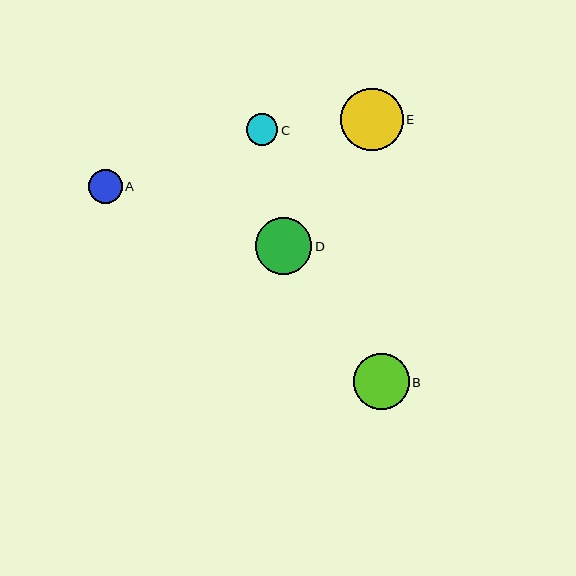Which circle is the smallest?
Circle C is the smallest with a size of approximately 32 pixels.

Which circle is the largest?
Circle E is the largest with a size of approximately 63 pixels.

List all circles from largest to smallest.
From largest to smallest: E, D, B, A, C.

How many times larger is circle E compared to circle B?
Circle E is approximately 1.1 times the size of circle B.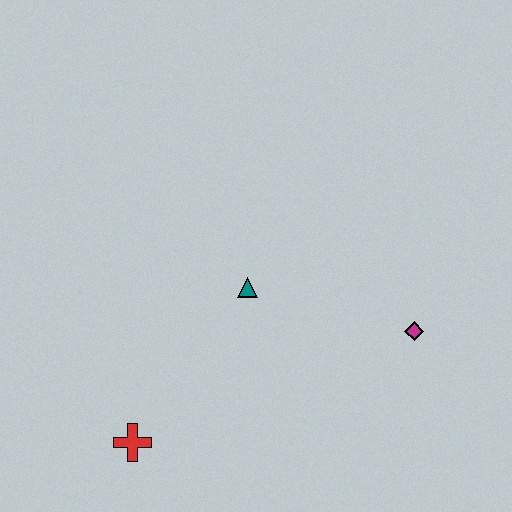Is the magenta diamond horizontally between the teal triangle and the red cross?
No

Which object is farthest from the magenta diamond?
The red cross is farthest from the magenta diamond.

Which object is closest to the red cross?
The teal triangle is closest to the red cross.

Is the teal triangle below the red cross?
No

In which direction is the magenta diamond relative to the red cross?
The magenta diamond is to the right of the red cross.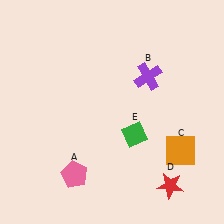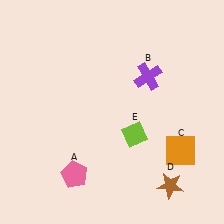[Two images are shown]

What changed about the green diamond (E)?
In Image 1, E is green. In Image 2, it changed to lime.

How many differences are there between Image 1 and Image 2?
There are 2 differences between the two images.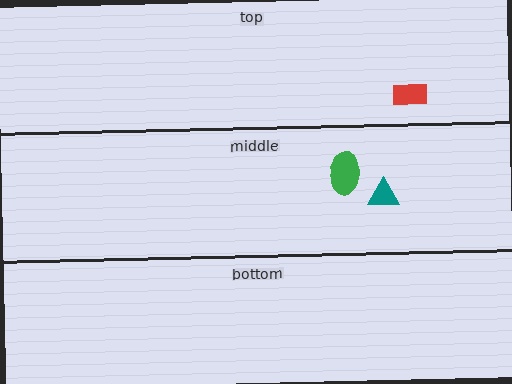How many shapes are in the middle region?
2.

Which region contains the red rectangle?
The top region.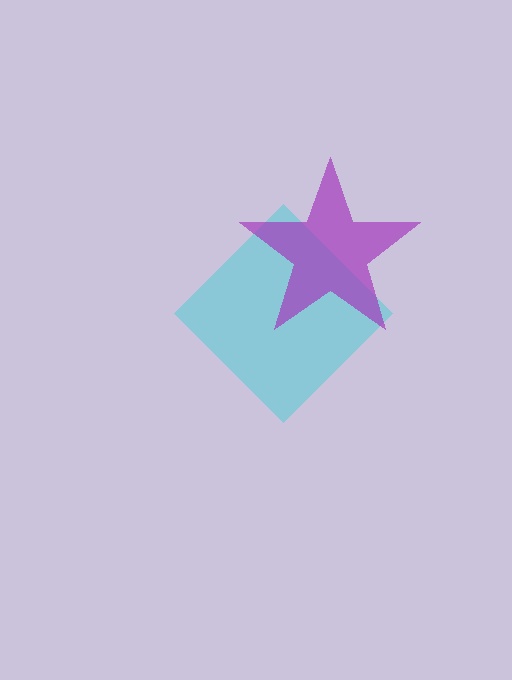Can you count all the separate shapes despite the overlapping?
Yes, there are 2 separate shapes.